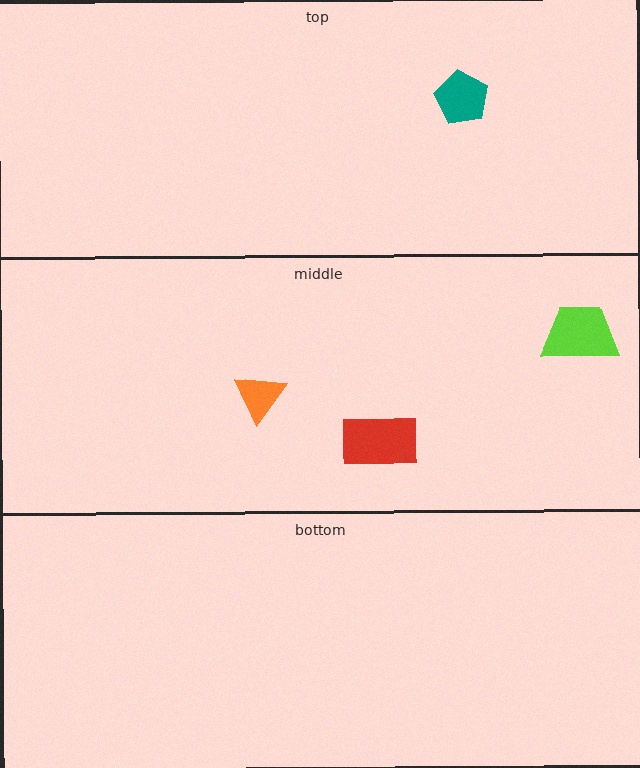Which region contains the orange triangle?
The middle region.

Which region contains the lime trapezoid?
The middle region.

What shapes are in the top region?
The teal pentagon.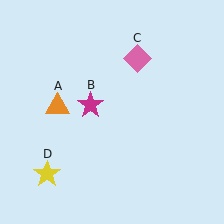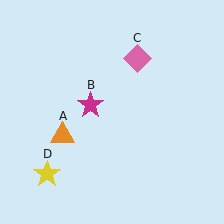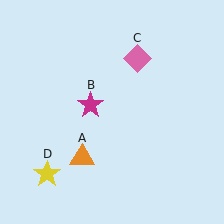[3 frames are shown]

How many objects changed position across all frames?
1 object changed position: orange triangle (object A).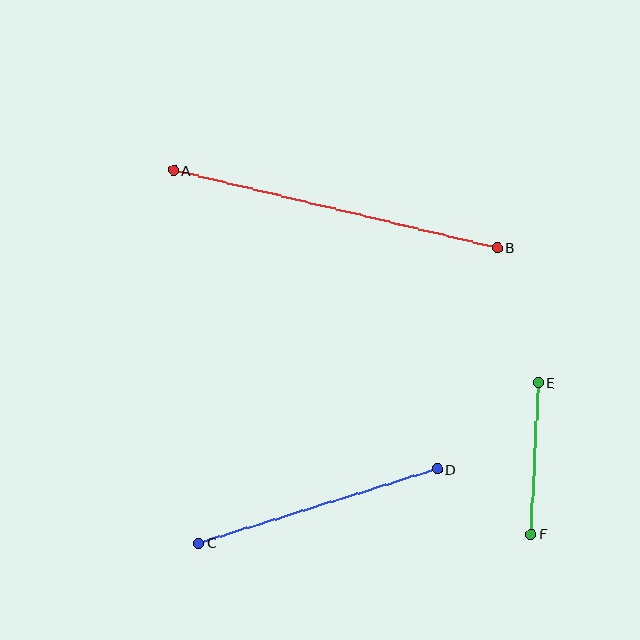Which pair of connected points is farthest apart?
Points A and B are farthest apart.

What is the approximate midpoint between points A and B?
The midpoint is at approximately (335, 209) pixels.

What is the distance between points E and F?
The distance is approximately 151 pixels.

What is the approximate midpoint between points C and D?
The midpoint is at approximately (318, 506) pixels.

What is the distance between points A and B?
The distance is approximately 332 pixels.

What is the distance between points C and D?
The distance is approximately 250 pixels.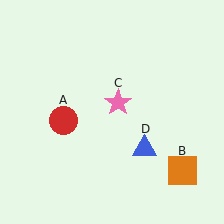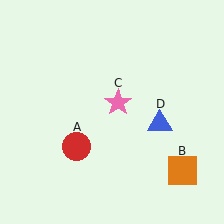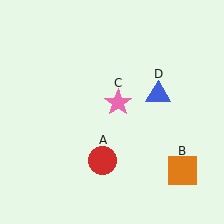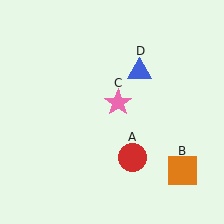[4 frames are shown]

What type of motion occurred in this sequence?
The red circle (object A), blue triangle (object D) rotated counterclockwise around the center of the scene.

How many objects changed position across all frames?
2 objects changed position: red circle (object A), blue triangle (object D).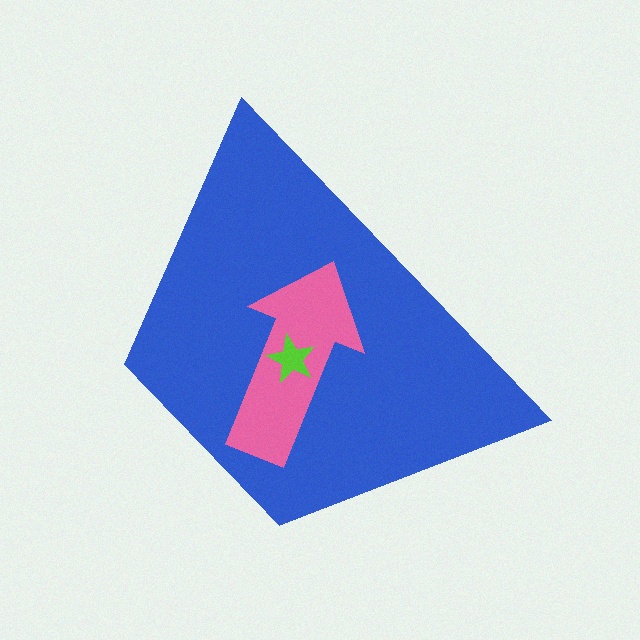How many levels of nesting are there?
3.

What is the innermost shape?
The lime star.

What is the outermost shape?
The blue trapezoid.